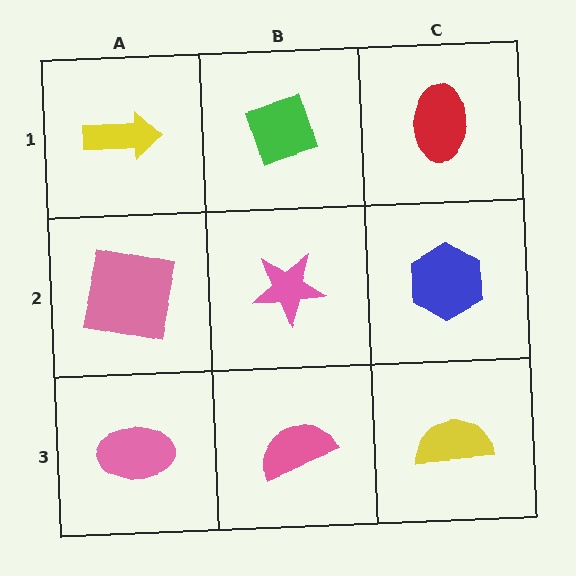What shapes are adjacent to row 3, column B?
A pink star (row 2, column B), a pink ellipse (row 3, column A), a yellow semicircle (row 3, column C).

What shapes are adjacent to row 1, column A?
A pink square (row 2, column A), a green diamond (row 1, column B).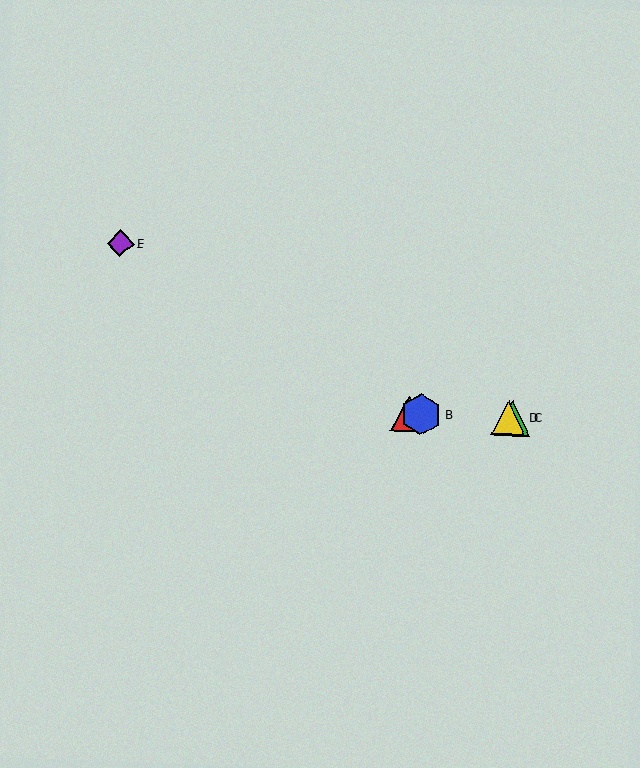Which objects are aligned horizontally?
Objects A, B, C, D are aligned horizontally.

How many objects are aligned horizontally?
4 objects (A, B, C, D) are aligned horizontally.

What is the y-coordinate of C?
Object C is at y≈418.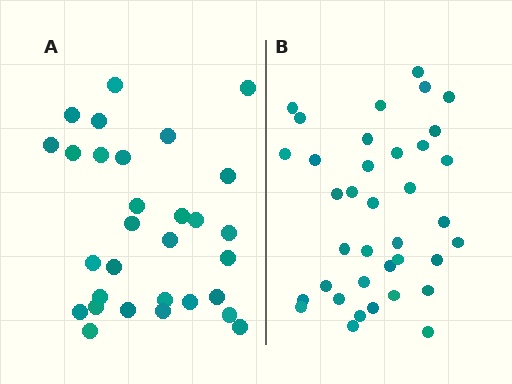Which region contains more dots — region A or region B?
Region B (the right region) has more dots.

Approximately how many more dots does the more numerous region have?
Region B has roughly 8 or so more dots than region A.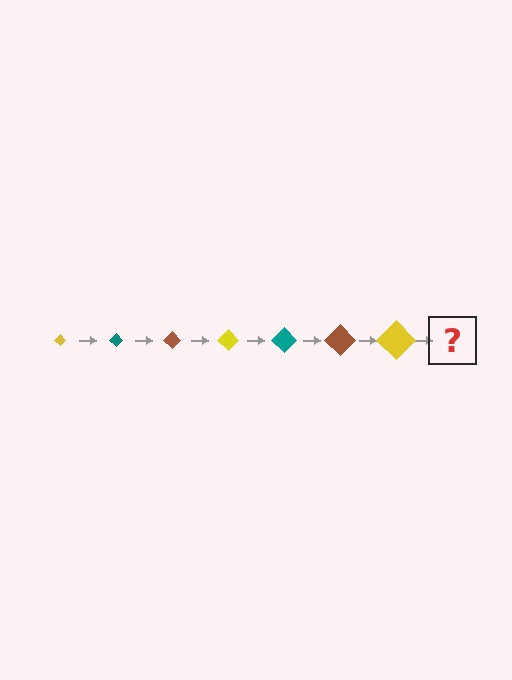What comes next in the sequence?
The next element should be a teal diamond, larger than the previous one.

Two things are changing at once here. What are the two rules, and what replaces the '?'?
The two rules are that the diamond grows larger each step and the color cycles through yellow, teal, and brown. The '?' should be a teal diamond, larger than the previous one.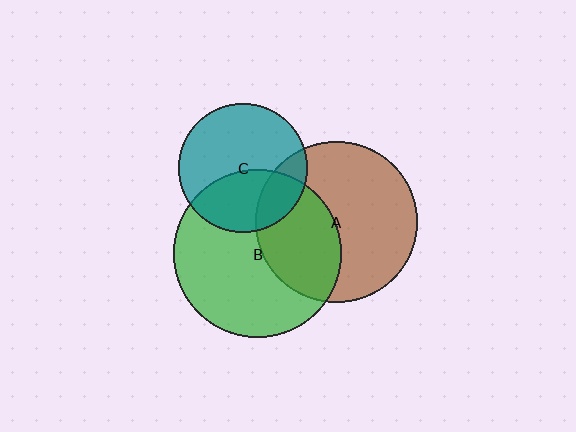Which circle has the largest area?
Circle B (green).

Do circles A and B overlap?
Yes.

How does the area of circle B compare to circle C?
Approximately 1.7 times.